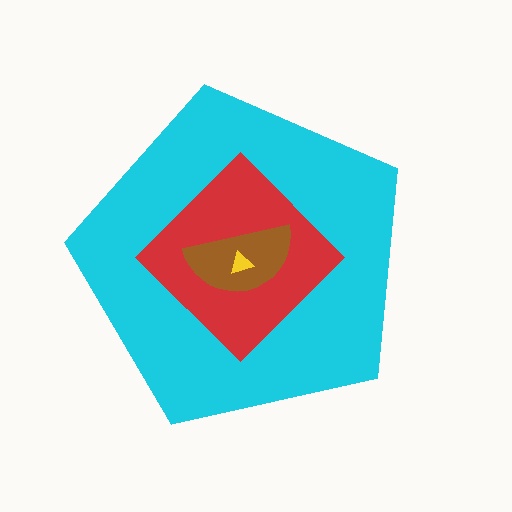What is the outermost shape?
The cyan pentagon.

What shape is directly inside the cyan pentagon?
The red diamond.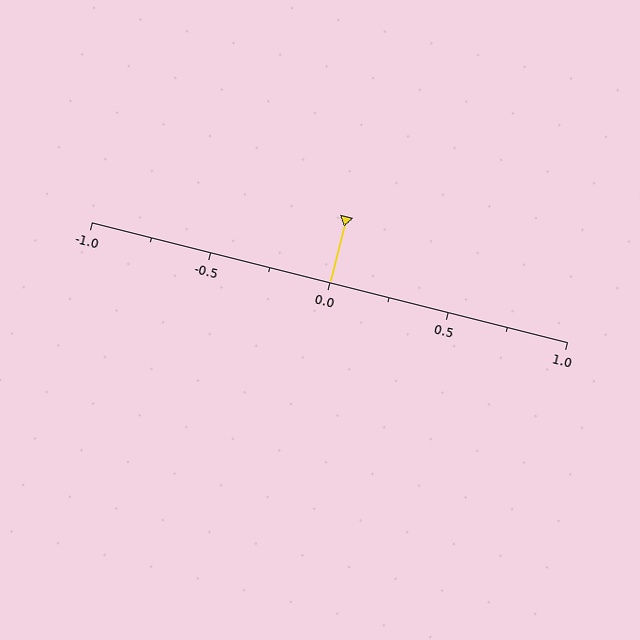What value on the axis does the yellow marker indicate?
The marker indicates approximately 0.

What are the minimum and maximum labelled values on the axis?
The axis runs from -1.0 to 1.0.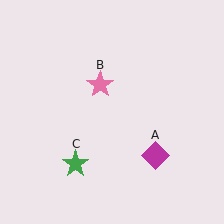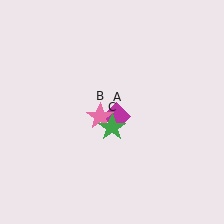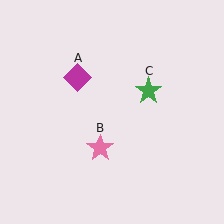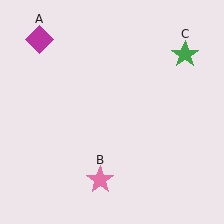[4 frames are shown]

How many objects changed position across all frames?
3 objects changed position: magenta diamond (object A), pink star (object B), green star (object C).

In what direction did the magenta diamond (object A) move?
The magenta diamond (object A) moved up and to the left.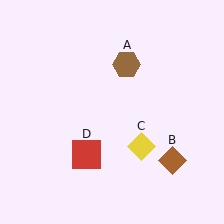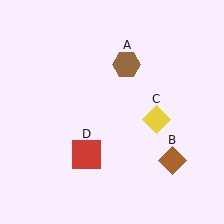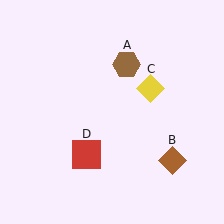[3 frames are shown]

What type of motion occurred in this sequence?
The yellow diamond (object C) rotated counterclockwise around the center of the scene.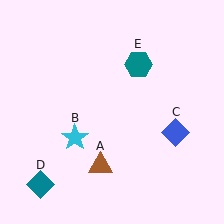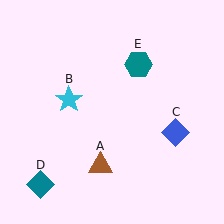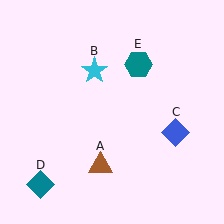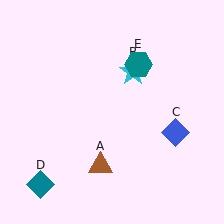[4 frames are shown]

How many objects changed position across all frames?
1 object changed position: cyan star (object B).